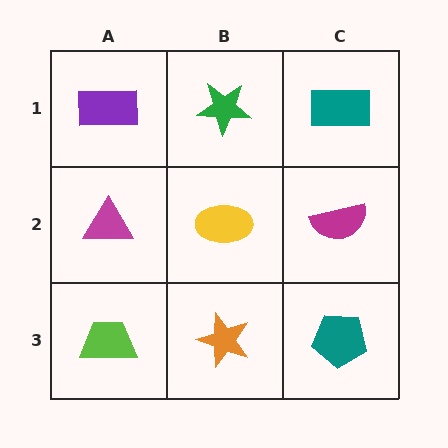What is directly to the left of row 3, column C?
An orange star.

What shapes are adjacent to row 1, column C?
A magenta semicircle (row 2, column C), a green star (row 1, column B).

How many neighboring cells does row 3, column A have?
2.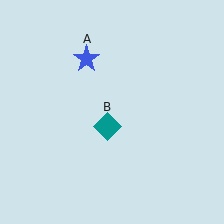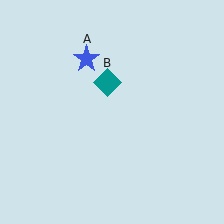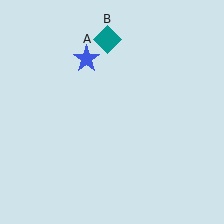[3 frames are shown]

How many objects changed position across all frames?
1 object changed position: teal diamond (object B).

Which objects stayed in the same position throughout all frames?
Blue star (object A) remained stationary.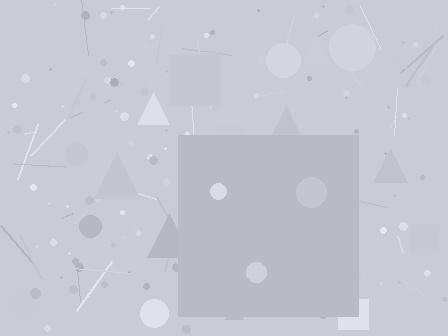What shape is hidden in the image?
A square is hidden in the image.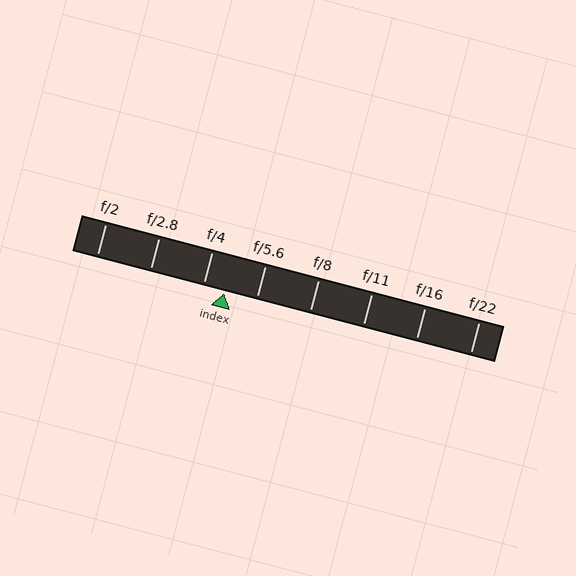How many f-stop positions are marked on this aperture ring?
There are 8 f-stop positions marked.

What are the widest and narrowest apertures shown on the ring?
The widest aperture shown is f/2 and the narrowest is f/22.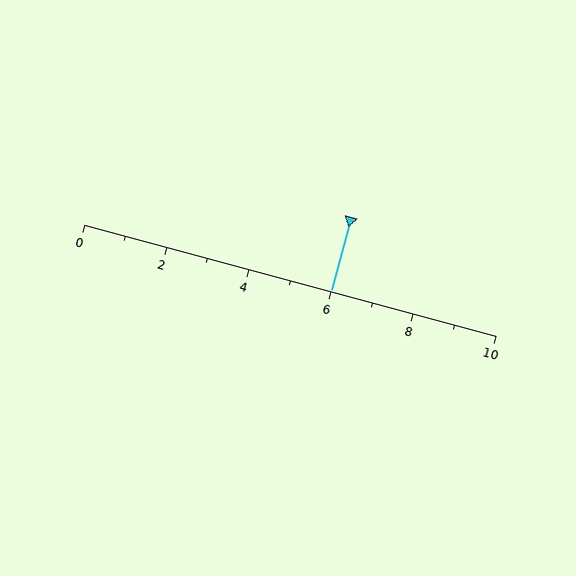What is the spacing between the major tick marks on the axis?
The major ticks are spaced 2 apart.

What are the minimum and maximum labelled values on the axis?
The axis runs from 0 to 10.